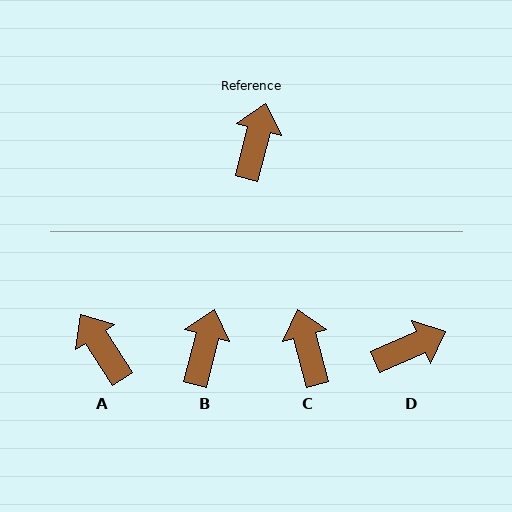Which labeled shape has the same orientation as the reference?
B.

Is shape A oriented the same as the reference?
No, it is off by about 47 degrees.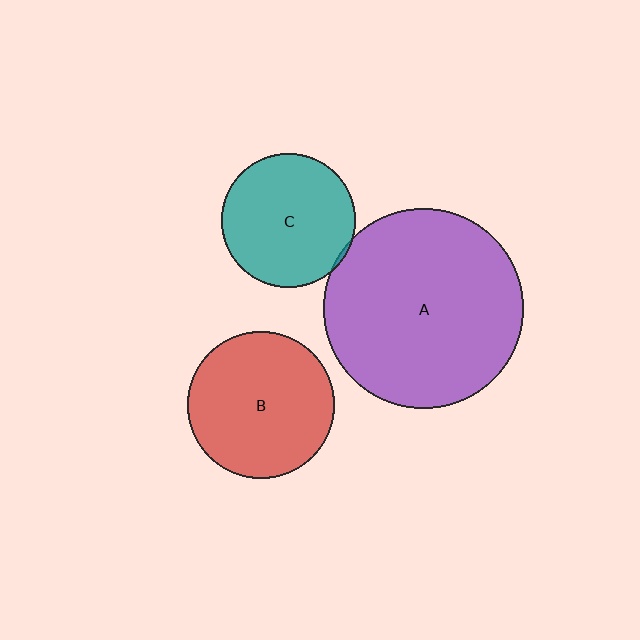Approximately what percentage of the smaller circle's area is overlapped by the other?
Approximately 5%.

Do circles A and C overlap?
Yes.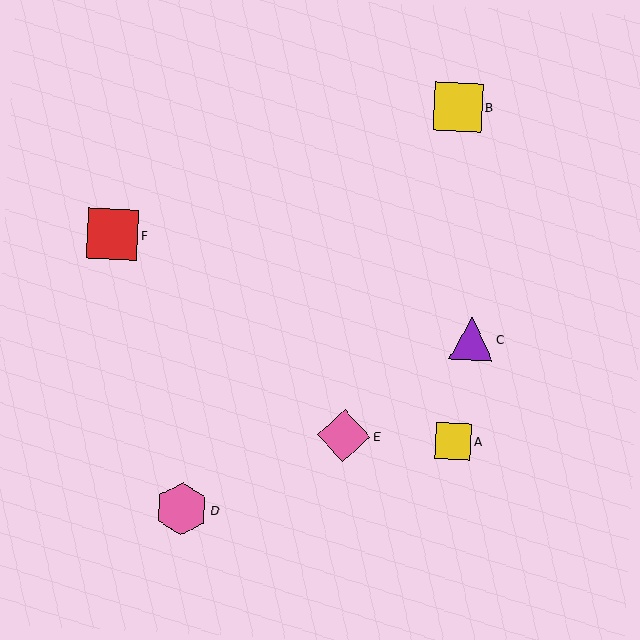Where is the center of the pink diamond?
The center of the pink diamond is at (344, 436).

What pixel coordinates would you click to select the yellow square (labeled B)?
Click at (458, 107) to select the yellow square B.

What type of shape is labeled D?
Shape D is a pink hexagon.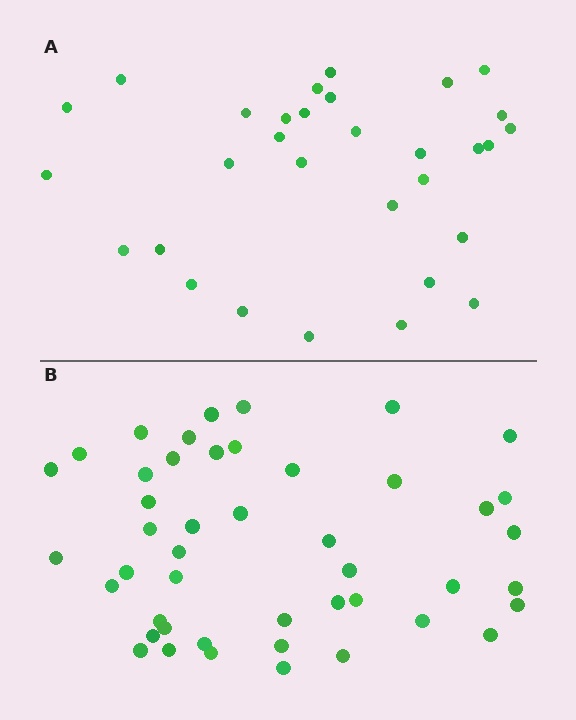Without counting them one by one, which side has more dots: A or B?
Region B (the bottom region) has more dots.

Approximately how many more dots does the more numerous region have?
Region B has approximately 15 more dots than region A.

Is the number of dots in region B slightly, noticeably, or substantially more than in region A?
Region B has substantially more. The ratio is roughly 1.5 to 1.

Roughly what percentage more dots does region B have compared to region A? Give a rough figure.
About 50% more.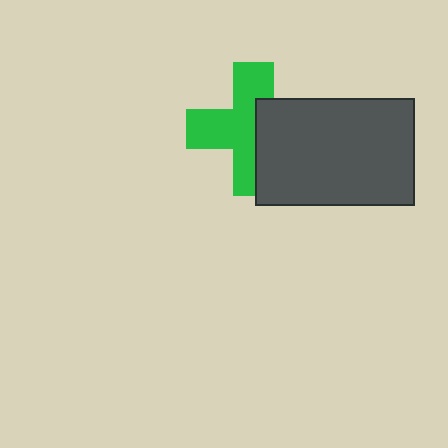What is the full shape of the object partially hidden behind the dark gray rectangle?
The partially hidden object is a green cross.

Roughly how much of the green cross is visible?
About half of it is visible (roughly 60%).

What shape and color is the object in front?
The object in front is a dark gray rectangle.